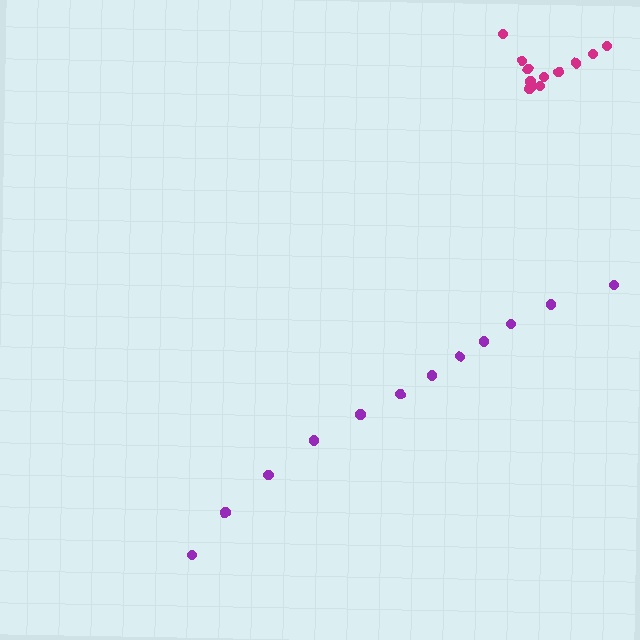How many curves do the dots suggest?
There are 2 distinct paths.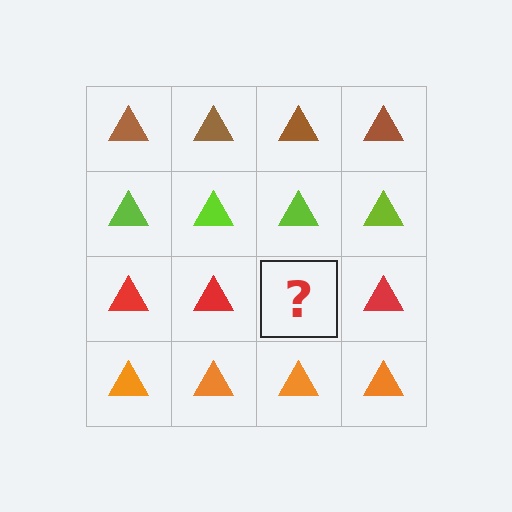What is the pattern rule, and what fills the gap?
The rule is that each row has a consistent color. The gap should be filled with a red triangle.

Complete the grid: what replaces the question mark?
The question mark should be replaced with a red triangle.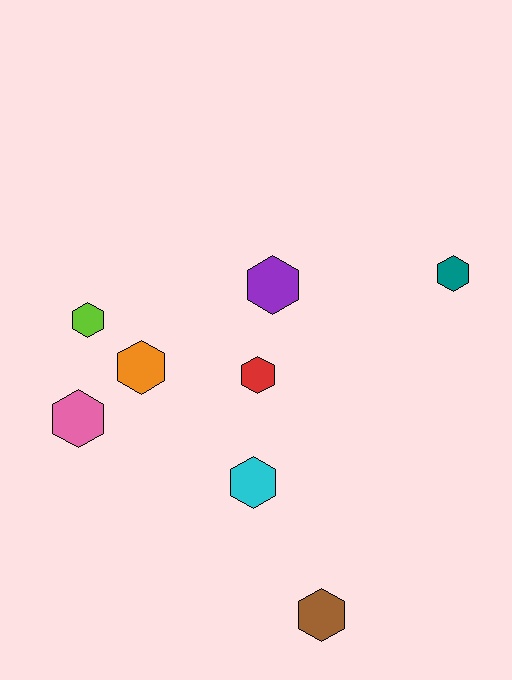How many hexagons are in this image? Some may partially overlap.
There are 8 hexagons.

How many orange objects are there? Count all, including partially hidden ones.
There is 1 orange object.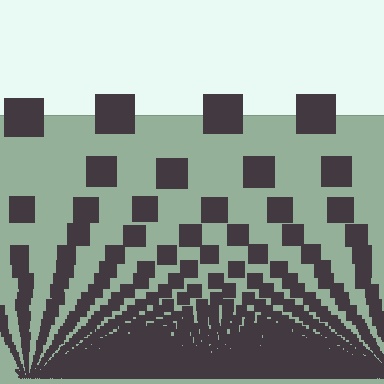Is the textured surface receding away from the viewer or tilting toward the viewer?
The surface appears to tilt toward the viewer. Texture elements get larger and sparser toward the top.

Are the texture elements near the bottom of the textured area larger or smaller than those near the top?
Smaller. The gradient is inverted — elements near the bottom are smaller and denser.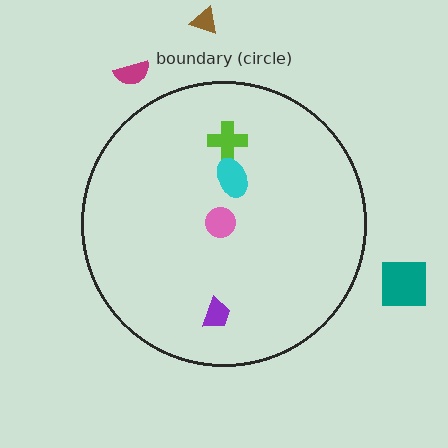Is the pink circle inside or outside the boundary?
Inside.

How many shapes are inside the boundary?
4 inside, 3 outside.